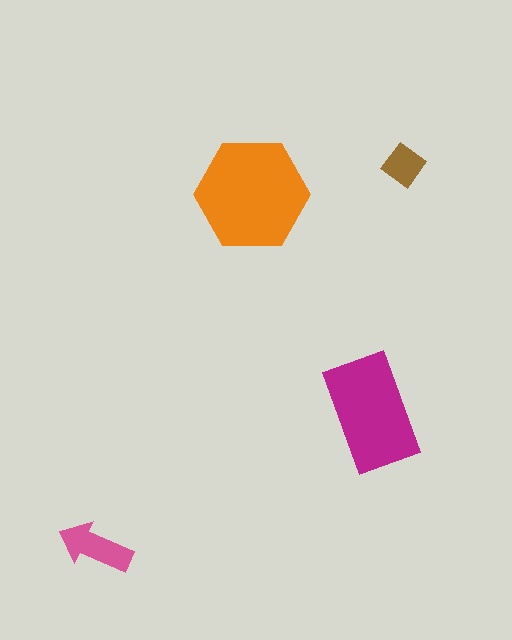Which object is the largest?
The orange hexagon.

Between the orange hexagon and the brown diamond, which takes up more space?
The orange hexagon.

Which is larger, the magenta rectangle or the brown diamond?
The magenta rectangle.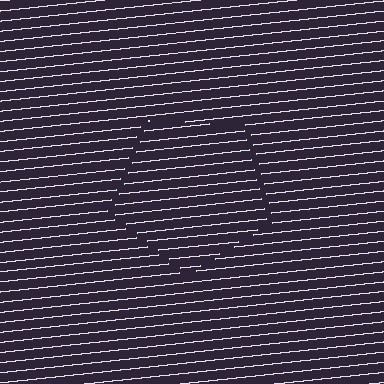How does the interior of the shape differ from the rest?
The interior of the shape contains the same grating, shifted by half a period — the contour is defined by the phase discontinuity where line-ends from the inner and outer gratings abut.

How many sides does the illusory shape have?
5 sides — the line-ends trace a pentagon.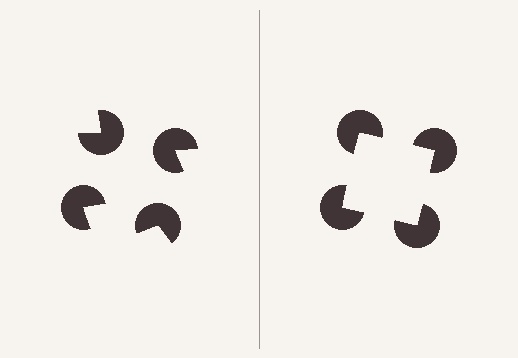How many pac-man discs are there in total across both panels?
8 — 4 on each side.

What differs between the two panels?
The pac-man discs are positioned identically on both sides; only the wedge orientations differ. On the right they align to a square; on the left they are misaligned.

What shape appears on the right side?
An illusory square.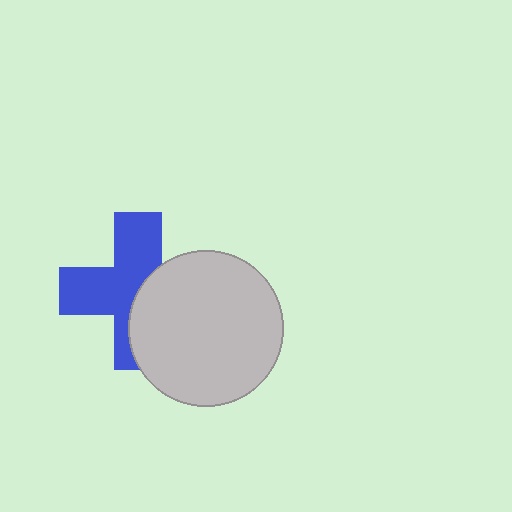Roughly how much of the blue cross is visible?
About half of it is visible (roughly 58%).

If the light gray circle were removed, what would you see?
You would see the complete blue cross.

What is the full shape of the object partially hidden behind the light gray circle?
The partially hidden object is a blue cross.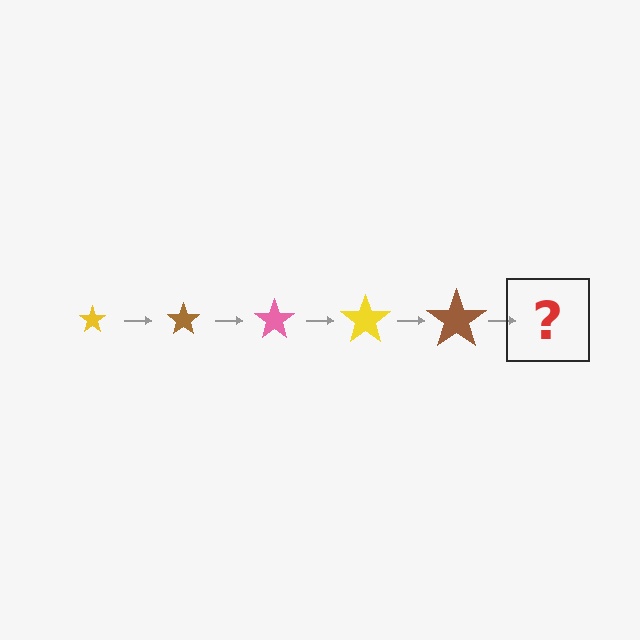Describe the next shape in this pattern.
It should be a pink star, larger than the previous one.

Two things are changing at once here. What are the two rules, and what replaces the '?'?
The two rules are that the star grows larger each step and the color cycles through yellow, brown, and pink. The '?' should be a pink star, larger than the previous one.